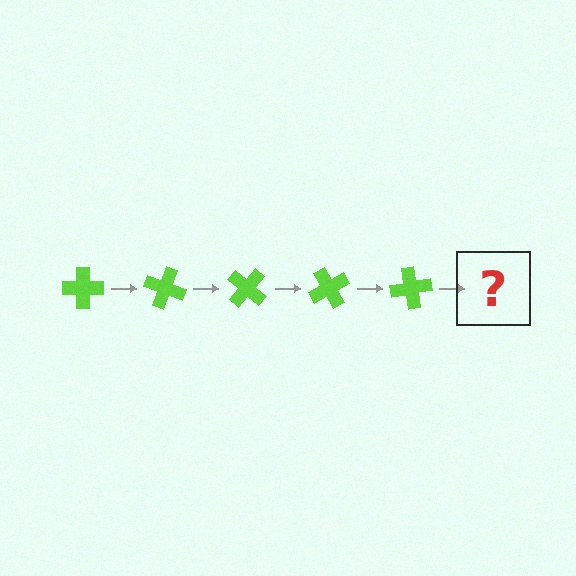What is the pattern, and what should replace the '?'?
The pattern is that the cross rotates 20 degrees each step. The '?' should be a lime cross rotated 100 degrees.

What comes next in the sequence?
The next element should be a lime cross rotated 100 degrees.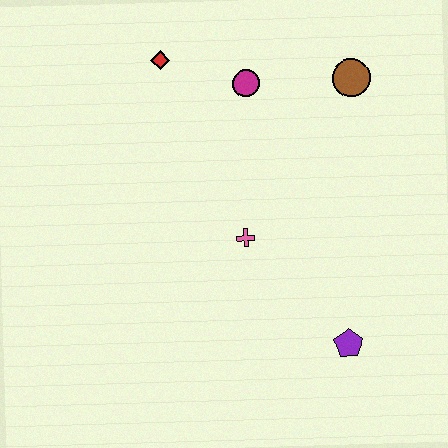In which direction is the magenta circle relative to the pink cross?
The magenta circle is above the pink cross.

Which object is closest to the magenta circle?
The red diamond is closest to the magenta circle.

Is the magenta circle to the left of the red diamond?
No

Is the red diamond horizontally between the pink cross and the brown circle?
No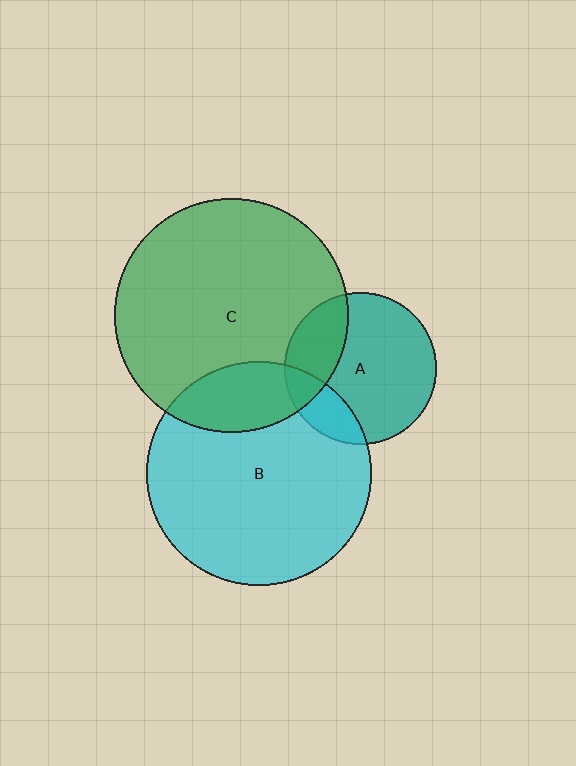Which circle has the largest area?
Circle C (green).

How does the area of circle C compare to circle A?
Approximately 2.4 times.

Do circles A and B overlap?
Yes.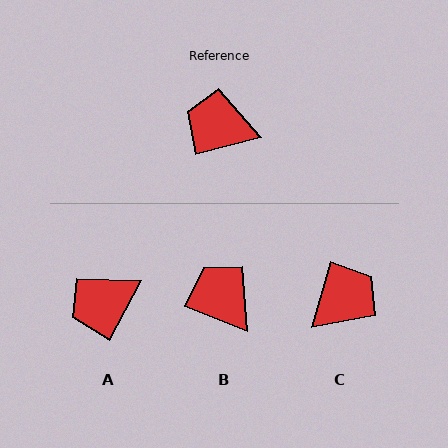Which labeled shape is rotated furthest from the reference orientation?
C, about 120 degrees away.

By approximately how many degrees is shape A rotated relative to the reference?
Approximately 48 degrees counter-clockwise.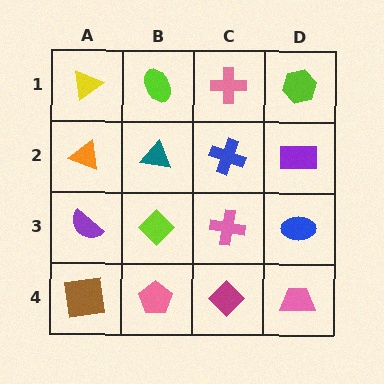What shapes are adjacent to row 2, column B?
A lime ellipse (row 1, column B), a lime diamond (row 3, column B), an orange triangle (row 2, column A), a blue cross (row 2, column C).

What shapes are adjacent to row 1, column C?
A blue cross (row 2, column C), a lime ellipse (row 1, column B), a lime hexagon (row 1, column D).